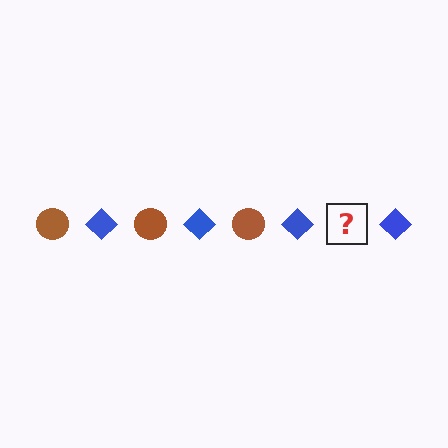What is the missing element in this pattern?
The missing element is a brown circle.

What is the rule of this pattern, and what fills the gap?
The rule is that the pattern alternates between brown circle and blue diamond. The gap should be filled with a brown circle.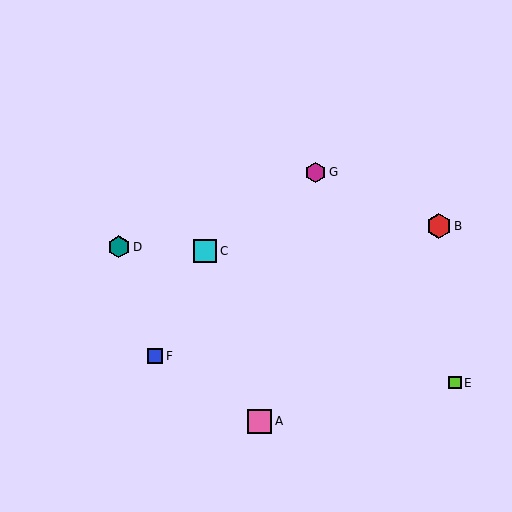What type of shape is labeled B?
Shape B is a red hexagon.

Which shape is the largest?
The red hexagon (labeled B) is the largest.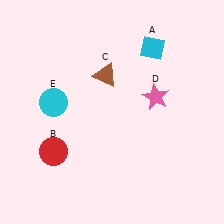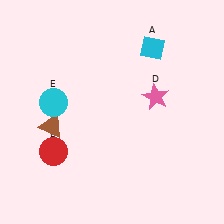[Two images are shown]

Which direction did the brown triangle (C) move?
The brown triangle (C) moved left.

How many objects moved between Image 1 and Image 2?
1 object moved between the two images.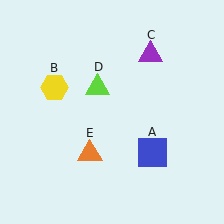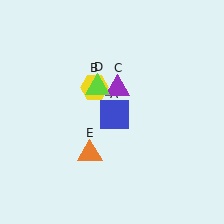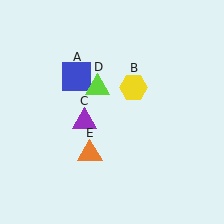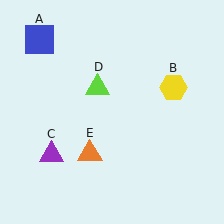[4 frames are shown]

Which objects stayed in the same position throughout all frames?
Lime triangle (object D) and orange triangle (object E) remained stationary.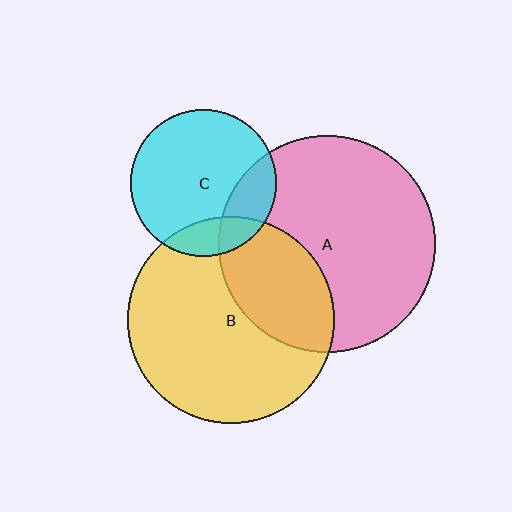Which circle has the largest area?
Circle A (pink).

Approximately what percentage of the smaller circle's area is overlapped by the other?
Approximately 30%.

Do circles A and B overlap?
Yes.